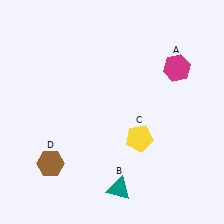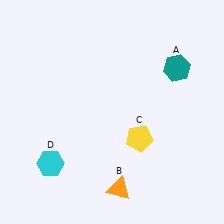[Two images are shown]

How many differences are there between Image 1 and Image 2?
There are 3 differences between the two images.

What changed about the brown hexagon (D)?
In Image 1, D is brown. In Image 2, it changed to cyan.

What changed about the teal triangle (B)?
In Image 1, B is teal. In Image 2, it changed to orange.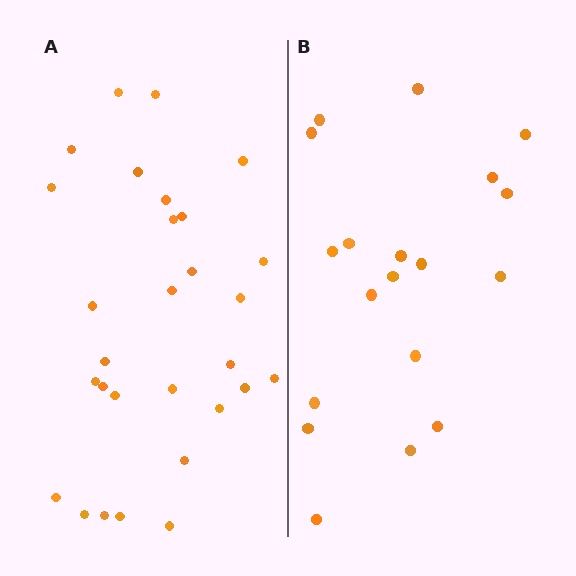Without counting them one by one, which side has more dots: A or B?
Region A (the left region) has more dots.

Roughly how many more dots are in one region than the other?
Region A has roughly 10 or so more dots than region B.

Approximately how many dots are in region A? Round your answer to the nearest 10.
About 30 dots. (The exact count is 29, which rounds to 30.)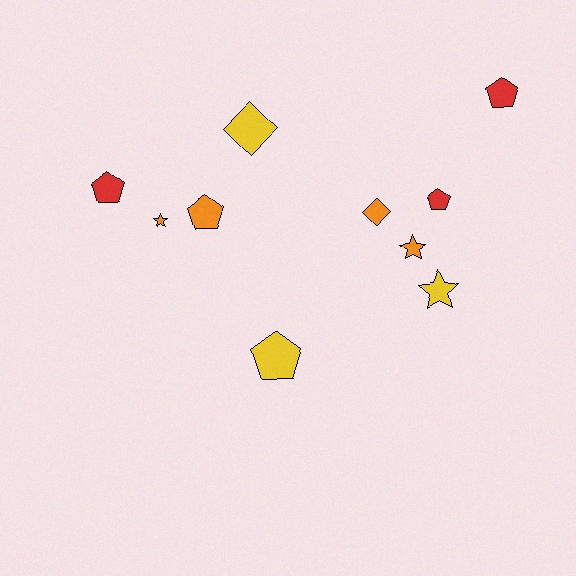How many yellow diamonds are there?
There is 1 yellow diamond.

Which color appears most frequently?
Orange, with 4 objects.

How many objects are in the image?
There are 10 objects.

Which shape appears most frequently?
Pentagon, with 5 objects.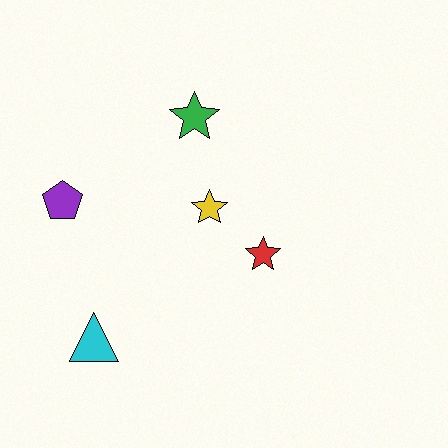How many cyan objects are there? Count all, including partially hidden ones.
There is 1 cyan object.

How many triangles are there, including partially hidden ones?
There is 1 triangle.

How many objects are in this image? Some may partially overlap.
There are 5 objects.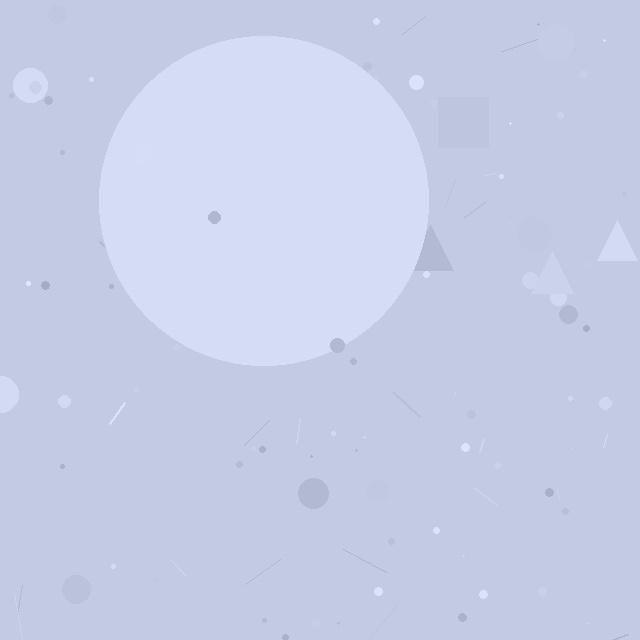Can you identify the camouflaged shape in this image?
The camouflaged shape is a circle.